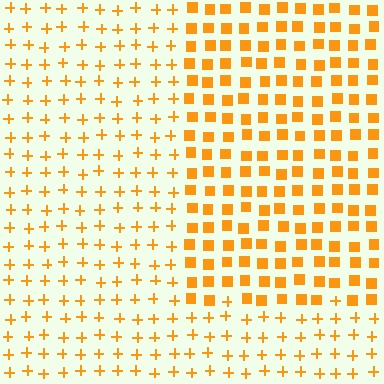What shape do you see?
I see a rectangle.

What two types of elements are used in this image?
The image uses squares inside the rectangle region and plus signs outside it.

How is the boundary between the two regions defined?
The boundary is defined by a change in element shape: squares inside vs. plus signs outside. All elements share the same color and spacing.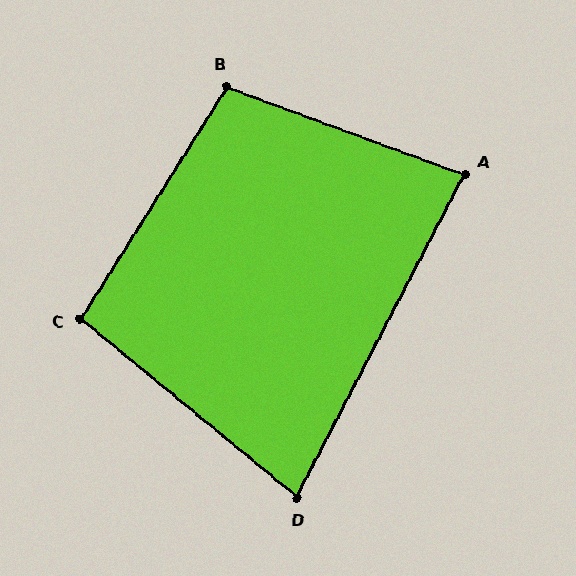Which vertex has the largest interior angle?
B, at approximately 102 degrees.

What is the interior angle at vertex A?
Approximately 83 degrees (acute).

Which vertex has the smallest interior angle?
D, at approximately 78 degrees.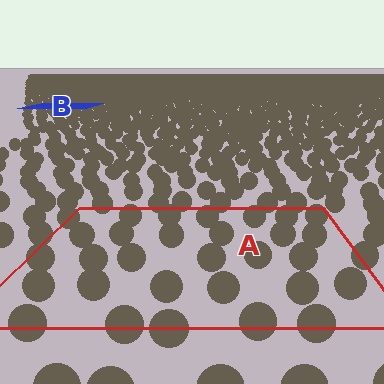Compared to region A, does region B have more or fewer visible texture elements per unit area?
Region B has more texture elements per unit area — they are packed more densely because it is farther away.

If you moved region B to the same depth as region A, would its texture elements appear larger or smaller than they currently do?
They would appear larger. At a closer depth, the same texture elements are projected at a bigger on-screen size.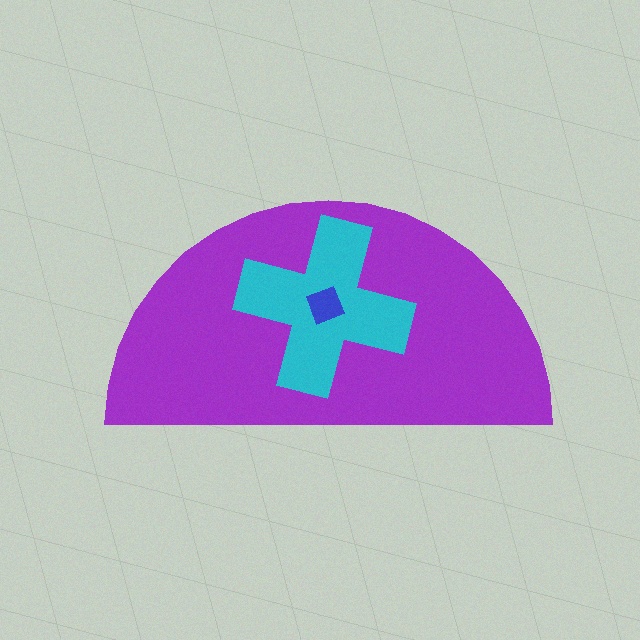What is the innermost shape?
The blue square.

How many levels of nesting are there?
3.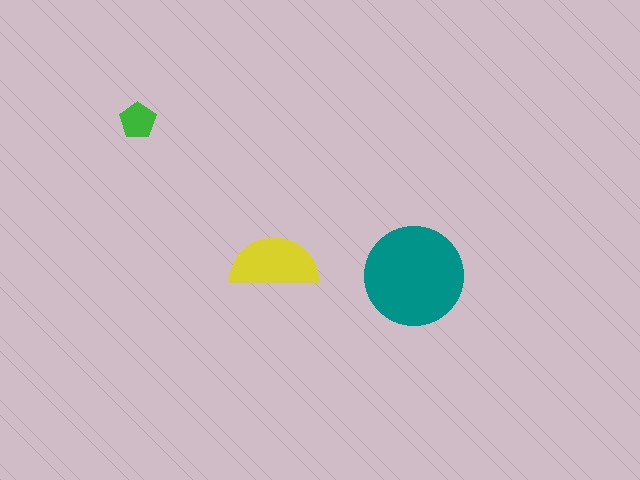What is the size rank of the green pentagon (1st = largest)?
3rd.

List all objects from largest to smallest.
The teal circle, the yellow semicircle, the green pentagon.